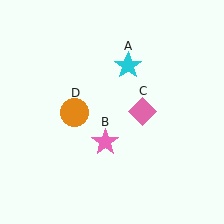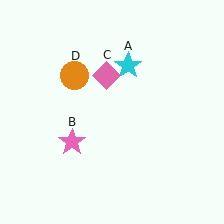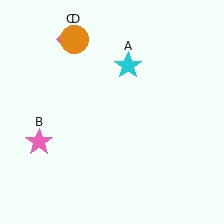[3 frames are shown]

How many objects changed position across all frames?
3 objects changed position: pink star (object B), pink diamond (object C), orange circle (object D).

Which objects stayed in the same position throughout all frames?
Cyan star (object A) remained stationary.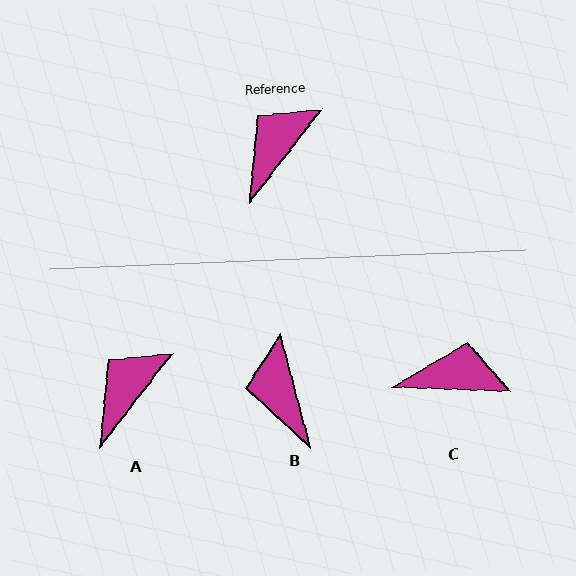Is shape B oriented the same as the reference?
No, it is off by about 53 degrees.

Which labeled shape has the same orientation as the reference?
A.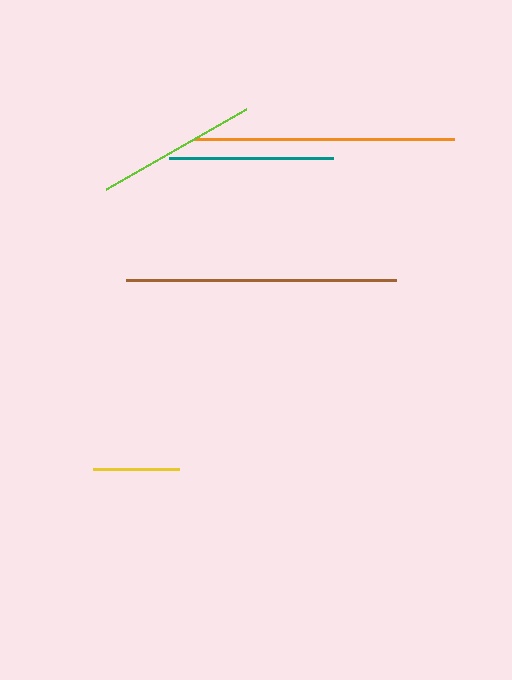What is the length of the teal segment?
The teal segment is approximately 165 pixels long.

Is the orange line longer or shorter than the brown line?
The brown line is longer than the orange line.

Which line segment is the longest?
The brown line is the longest at approximately 270 pixels.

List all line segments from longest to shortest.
From longest to shortest: brown, orange, teal, lime, yellow.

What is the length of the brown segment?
The brown segment is approximately 270 pixels long.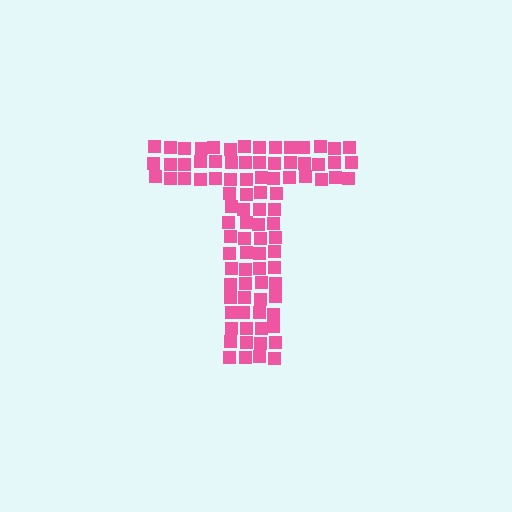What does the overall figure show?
The overall figure shows the letter T.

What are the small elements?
The small elements are squares.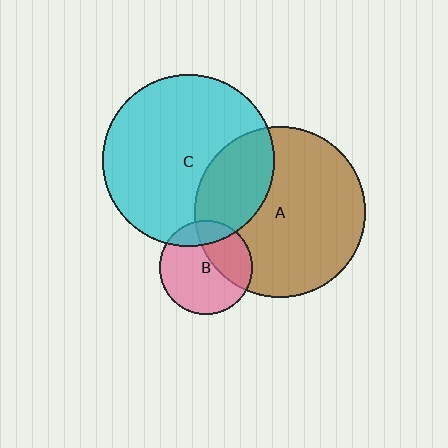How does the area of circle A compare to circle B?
Approximately 3.4 times.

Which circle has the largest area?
Circle C (cyan).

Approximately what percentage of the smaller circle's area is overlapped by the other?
Approximately 25%.